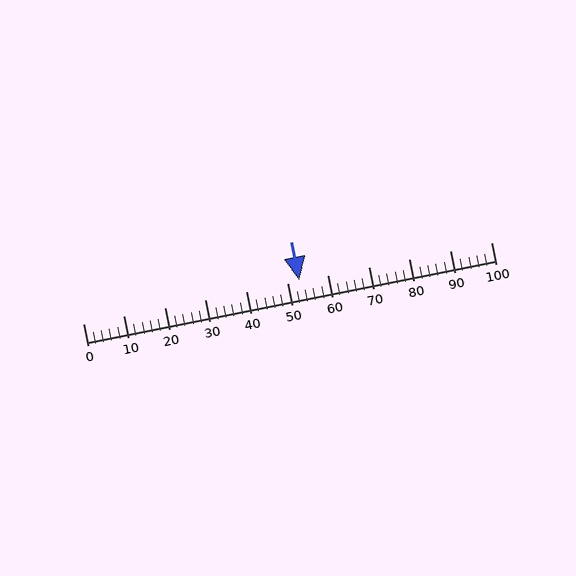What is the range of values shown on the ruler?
The ruler shows values from 0 to 100.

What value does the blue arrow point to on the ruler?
The blue arrow points to approximately 53.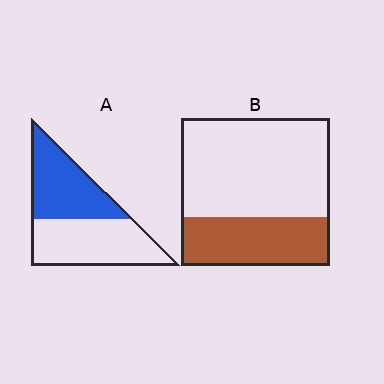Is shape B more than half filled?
No.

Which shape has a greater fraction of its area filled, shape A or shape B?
Shape A.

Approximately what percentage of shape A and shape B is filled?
A is approximately 45% and B is approximately 35%.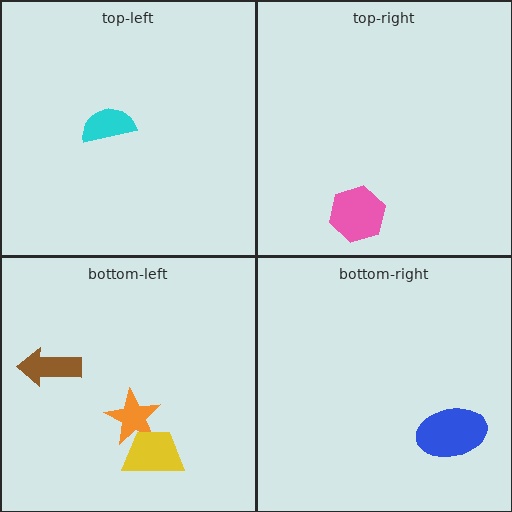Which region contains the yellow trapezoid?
The bottom-left region.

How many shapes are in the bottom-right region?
1.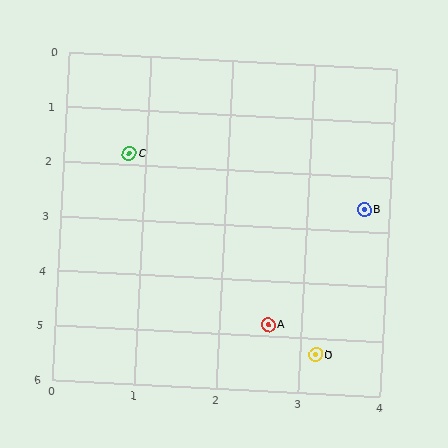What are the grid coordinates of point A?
Point A is at approximately (2.6, 4.8).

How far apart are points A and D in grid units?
Points A and D are about 0.8 grid units apart.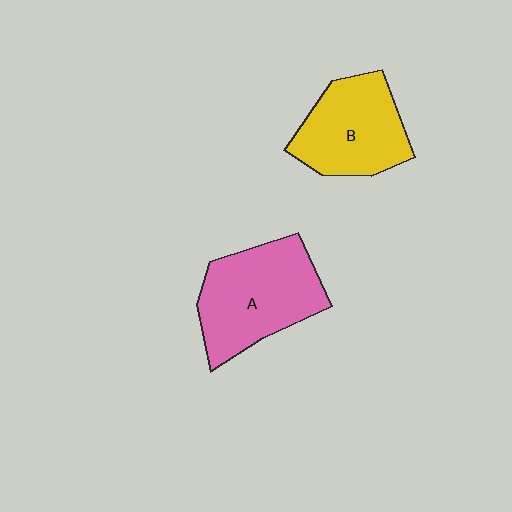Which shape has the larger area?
Shape A (pink).